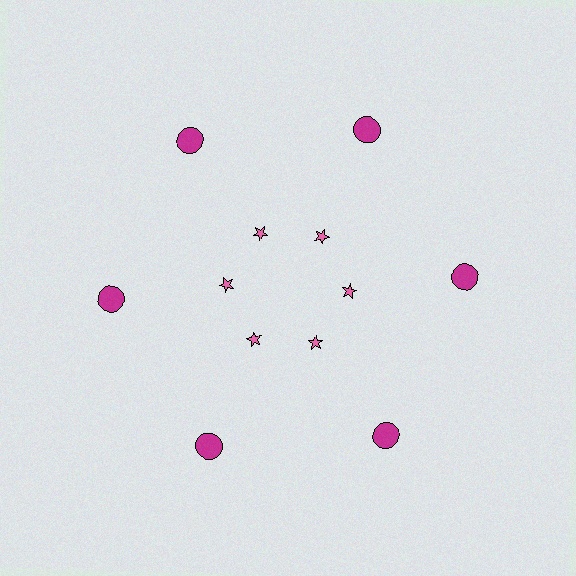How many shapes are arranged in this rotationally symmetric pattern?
There are 12 shapes, arranged in 6 groups of 2.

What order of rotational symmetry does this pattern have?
This pattern has 6-fold rotational symmetry.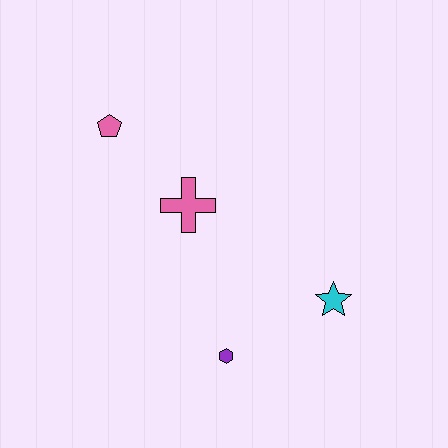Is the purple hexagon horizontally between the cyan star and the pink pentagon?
Yes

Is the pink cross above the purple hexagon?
Yes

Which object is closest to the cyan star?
The purple hexagon is closest to the cyan star.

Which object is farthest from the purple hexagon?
The pink pentagon is farthest from the purple hexagon.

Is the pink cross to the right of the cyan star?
No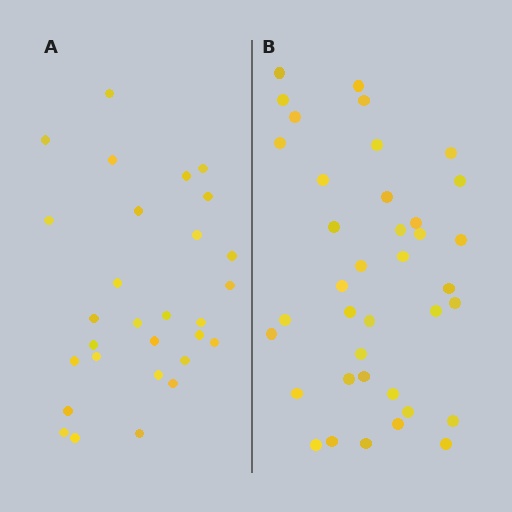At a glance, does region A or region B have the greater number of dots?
Region B (the right region) has more dots.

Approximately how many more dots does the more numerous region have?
Region B has roughly 8 or so more dots than region A.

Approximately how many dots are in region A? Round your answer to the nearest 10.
About 30 dots. (The exact count is 29, which rounds to 30.)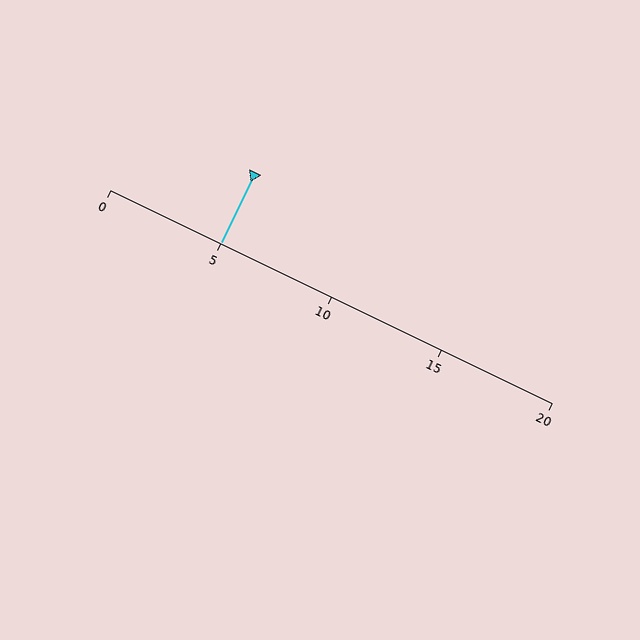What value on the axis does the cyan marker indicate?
The marker indicates approximately 5.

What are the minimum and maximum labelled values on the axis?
The axis runs from 0 to 20.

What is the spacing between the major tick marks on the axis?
The major ticks are spaced 5 apart.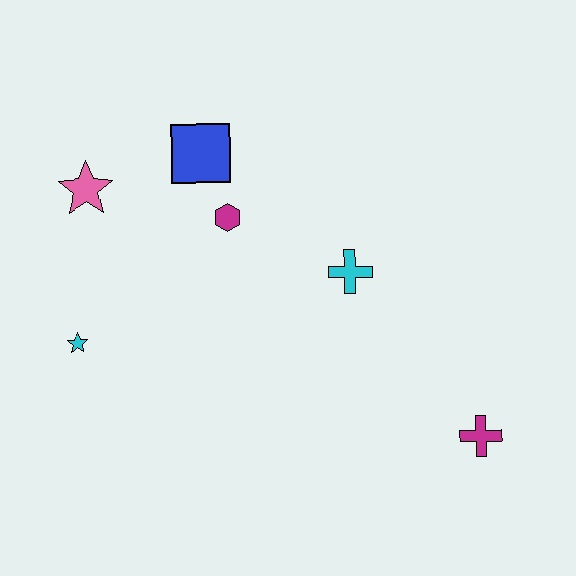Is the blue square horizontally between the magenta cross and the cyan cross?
No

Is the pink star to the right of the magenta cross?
No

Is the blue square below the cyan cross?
No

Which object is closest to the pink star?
The blue square is closest to the pink star.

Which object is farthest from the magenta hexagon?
The magenta cross is farthest from the magenta hexagon.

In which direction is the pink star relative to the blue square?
The pink star is to the left of the blue square.